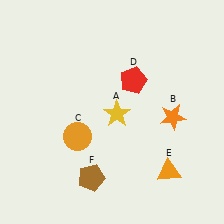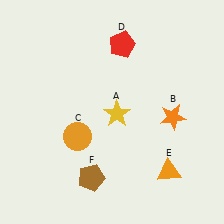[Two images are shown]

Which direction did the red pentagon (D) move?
The red pentagon (D) moved up.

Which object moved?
The red pentagon (D) moved up.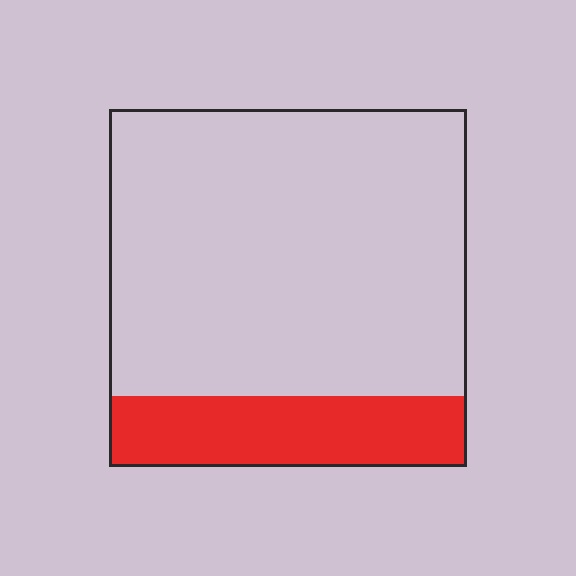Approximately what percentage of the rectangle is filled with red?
Approximately 20%.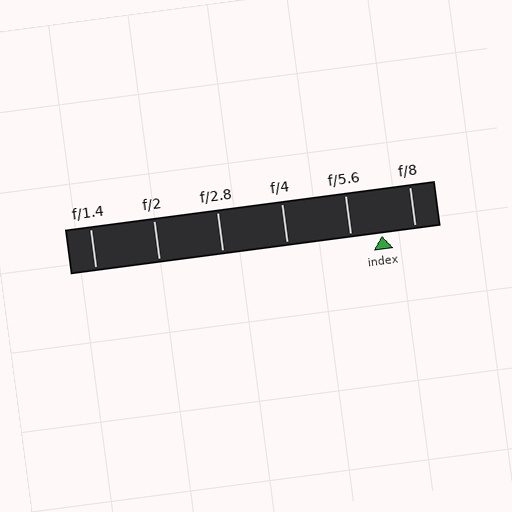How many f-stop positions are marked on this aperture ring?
There are 6 f-stop positions marked.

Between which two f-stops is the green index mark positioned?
The index mark is between f/5.6 and f/8.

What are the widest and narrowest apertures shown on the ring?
The widest aperture shown is f/1.4 and the narrowest is f/8.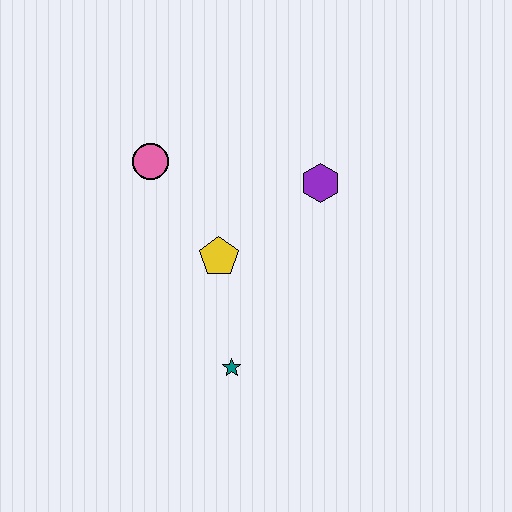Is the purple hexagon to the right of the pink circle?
Yes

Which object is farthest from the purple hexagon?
The teal star is farthest from the purple hexagon.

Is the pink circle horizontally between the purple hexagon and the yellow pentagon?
No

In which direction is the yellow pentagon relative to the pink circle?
The yellow pentagon is below the pink circle.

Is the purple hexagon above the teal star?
Yes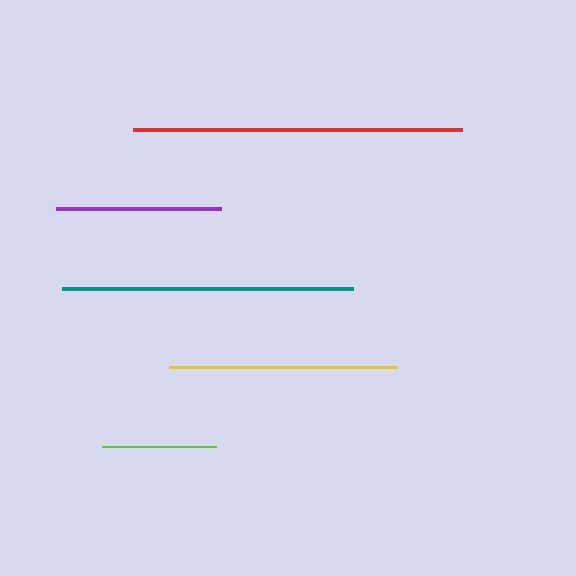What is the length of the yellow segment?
The yellow segment is approximately 229 pixels long.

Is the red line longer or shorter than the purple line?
The red line is longer than the purple line.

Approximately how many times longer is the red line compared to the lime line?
The red line is approximately 2.9 times the length of the lime line.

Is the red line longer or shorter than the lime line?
The red line is longer than the lime line.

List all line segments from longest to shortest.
From longest to shortest: red, teal, yellow, purple, lime.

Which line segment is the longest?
The red line is the longest at approximately 328 pixels.